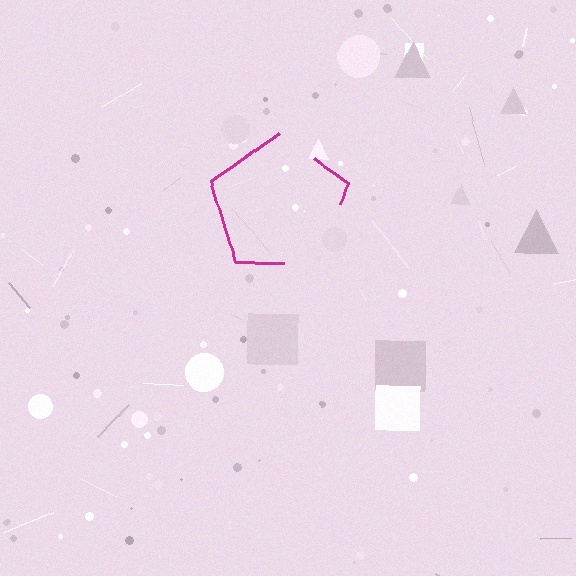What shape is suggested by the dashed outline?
The dashed outline suggests a pentagon.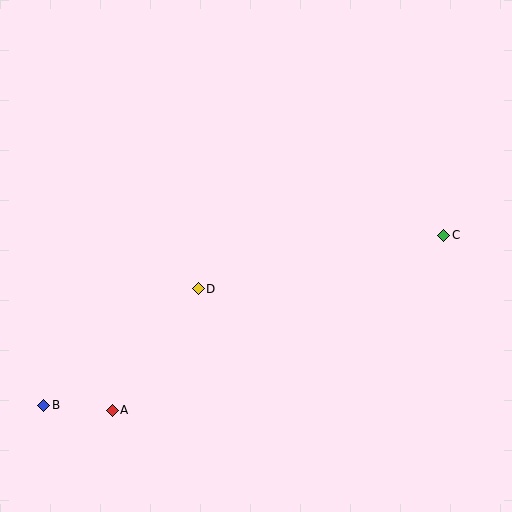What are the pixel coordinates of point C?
Point C is at (444, 235).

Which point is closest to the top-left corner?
Point D is closest to the top-left corner.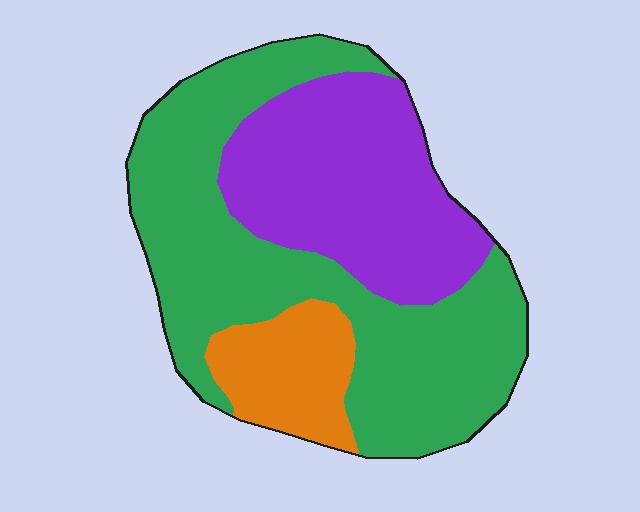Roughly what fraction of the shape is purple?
Purple takes up about one third (1/3) of the shape.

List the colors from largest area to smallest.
From largest to smallest: green, purple, orange.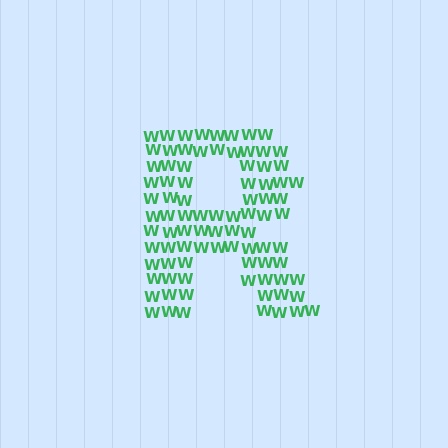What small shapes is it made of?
It is made of small letter W's.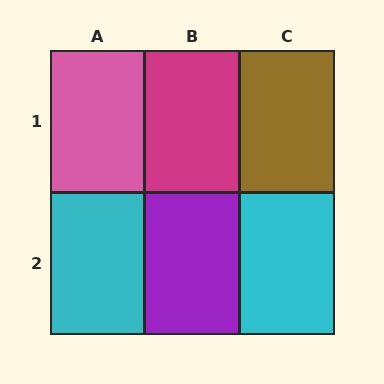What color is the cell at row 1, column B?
Magenta.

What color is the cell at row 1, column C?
Brown.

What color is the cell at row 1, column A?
Pink.